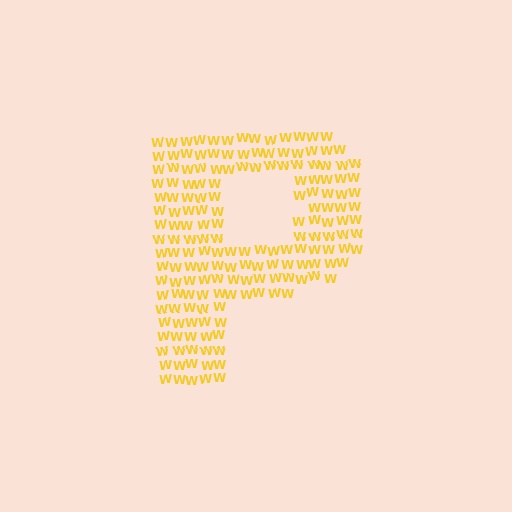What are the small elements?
The small elements are letter W's.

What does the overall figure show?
The overall figure shows the letter P.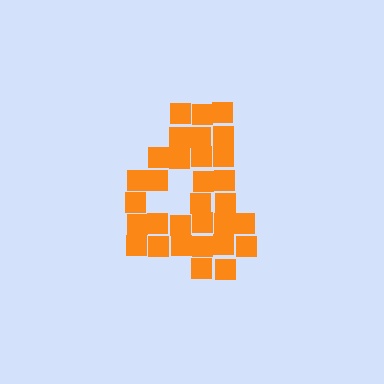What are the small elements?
The small elements are squares.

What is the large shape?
The large shape is the digit 4.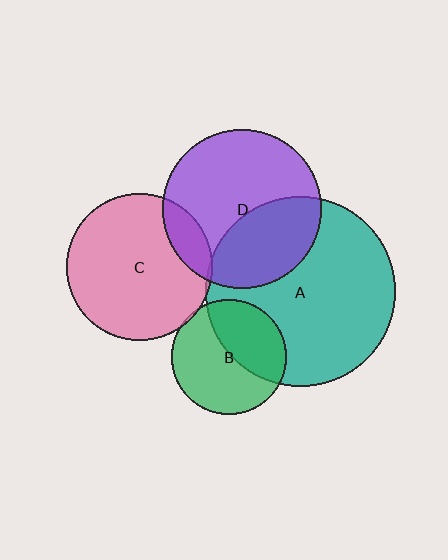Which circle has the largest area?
Circle A (teal).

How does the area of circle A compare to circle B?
Approximately 2.7 times.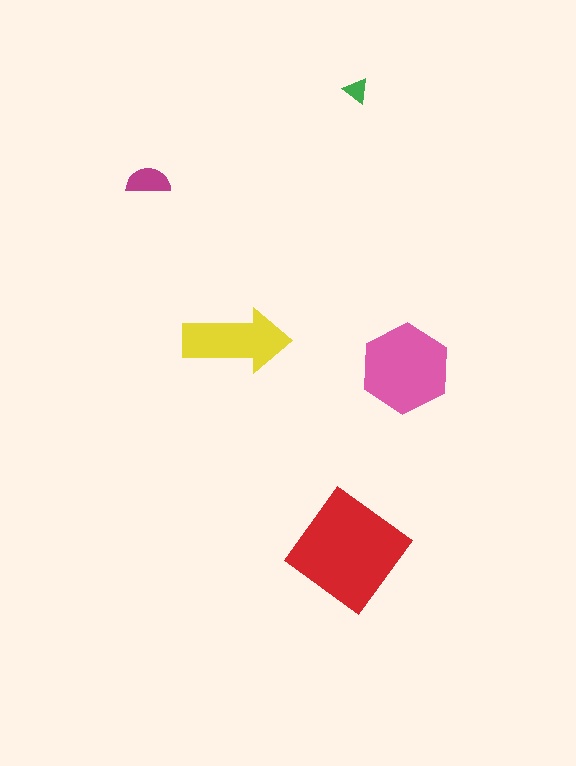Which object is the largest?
The red diamond.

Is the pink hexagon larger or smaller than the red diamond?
Smaller.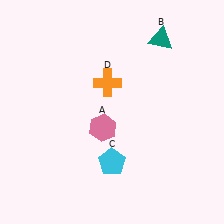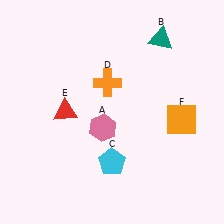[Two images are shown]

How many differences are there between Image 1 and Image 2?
There are 2 differences between the two images.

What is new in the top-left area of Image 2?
A red triangle (E) was added in the top-left area of Image 2.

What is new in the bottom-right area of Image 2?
An orange square (F) was added in the bottom-right area of Image 2.